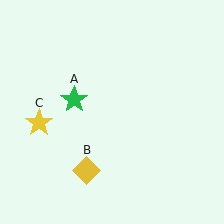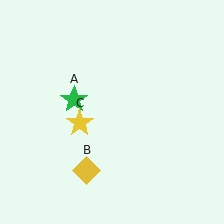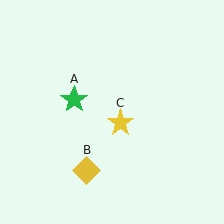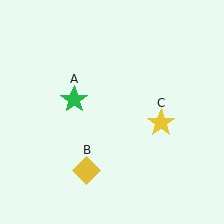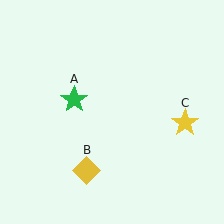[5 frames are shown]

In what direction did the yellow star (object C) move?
The yellow star (object C) moved right.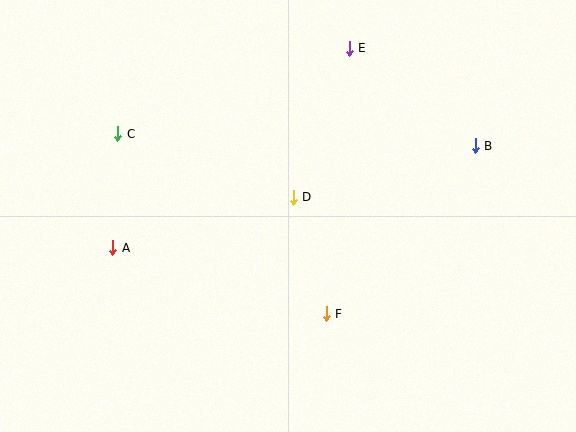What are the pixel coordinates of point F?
Point F is at (326, 314).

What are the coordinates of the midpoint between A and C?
The midpoint between A and C is at (115, 191).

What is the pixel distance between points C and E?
The distance between C and E is 247 pixels.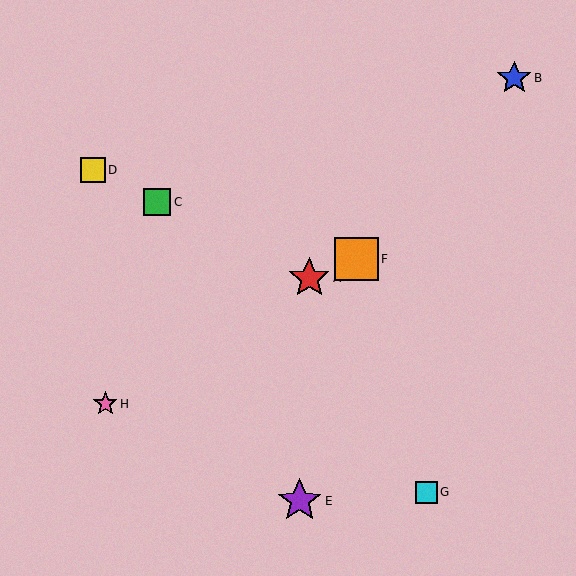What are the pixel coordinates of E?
Object E is at (300, 501).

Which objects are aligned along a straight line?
Objects A, C, D are aligned along a straight line.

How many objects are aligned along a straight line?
3 objects (A, C, D) are aligned along a straight line.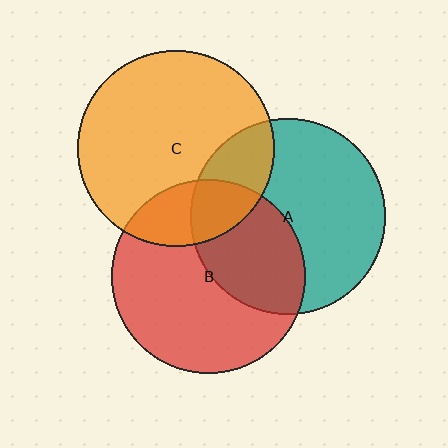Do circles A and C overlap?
Yes.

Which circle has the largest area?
Circle C (orange).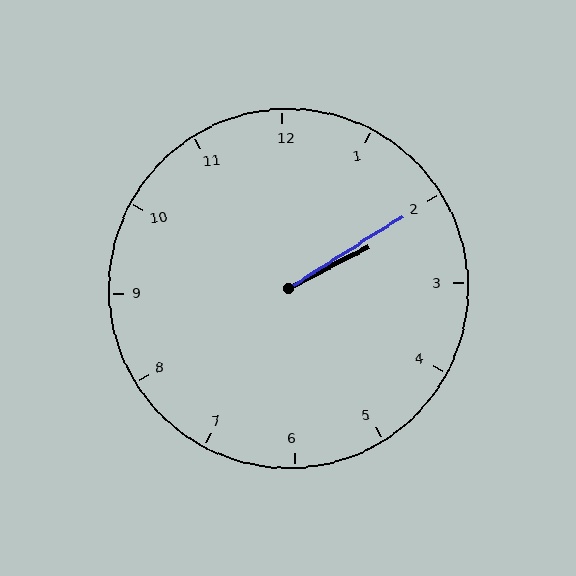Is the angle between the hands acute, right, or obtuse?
It is acute.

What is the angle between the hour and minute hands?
Approximately 5 degrees.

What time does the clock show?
2:10.